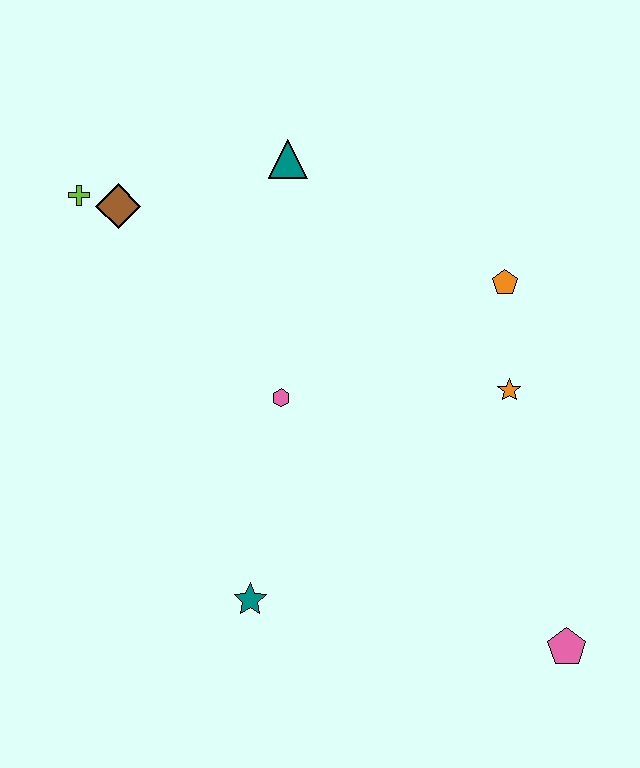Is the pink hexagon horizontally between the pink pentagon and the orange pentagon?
No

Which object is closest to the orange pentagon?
The orange star is closest to the orange pentagon.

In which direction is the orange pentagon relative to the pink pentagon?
The orange pentagon is above the pink pentagon.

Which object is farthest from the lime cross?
The pink pentagon is farthest from the lime cross.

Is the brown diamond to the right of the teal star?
No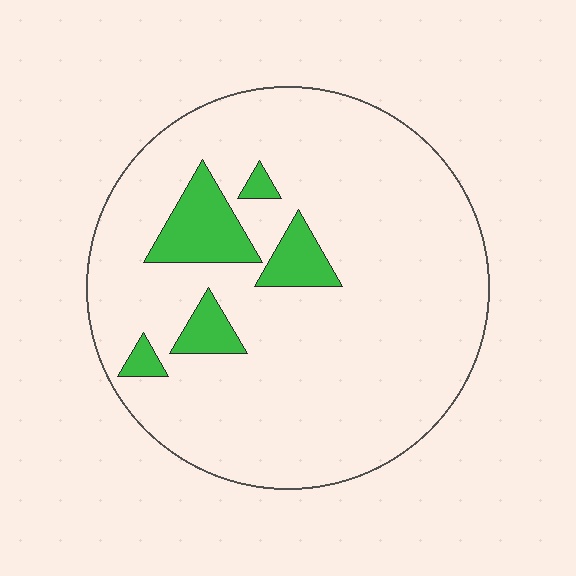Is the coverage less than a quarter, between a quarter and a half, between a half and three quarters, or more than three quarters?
Less than a quarter.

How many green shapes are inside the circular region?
5.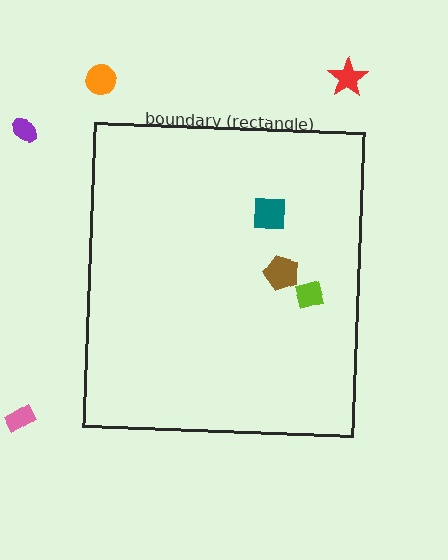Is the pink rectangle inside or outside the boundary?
Outside.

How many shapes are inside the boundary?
3 inside, 4 outside.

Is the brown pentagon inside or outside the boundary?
Inside.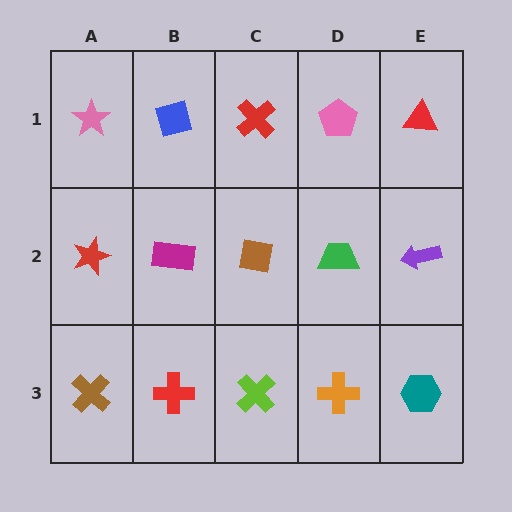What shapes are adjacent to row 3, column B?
A magenta rectangle (row 2, column B), a brown cross (row 3, column A), a lime cross (row 3, column C).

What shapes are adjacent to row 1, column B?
A magenta rectangle (row 2, column B), a pink star (row 1, column A), a red cross (row 1, column C).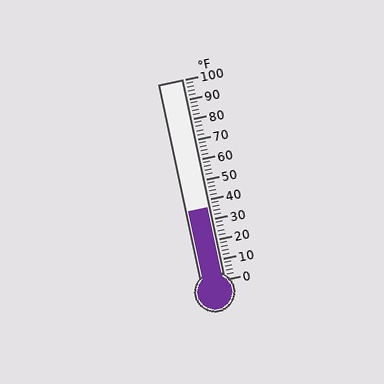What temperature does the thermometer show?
The thermometer shows approximately 36°F.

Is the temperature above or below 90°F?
The temperature is below 90°F.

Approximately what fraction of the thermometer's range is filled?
The thermometer is filled to approximately 35% of its range.